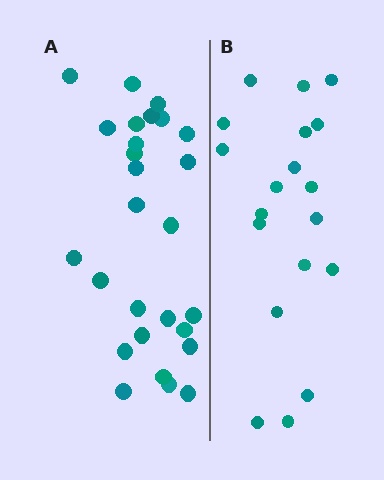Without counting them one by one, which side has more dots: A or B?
Region A (the left region) has more dots.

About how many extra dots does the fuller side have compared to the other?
Region A has roughly 8 or so more dots than region B.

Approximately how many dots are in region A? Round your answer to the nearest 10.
About 30 dots. (The exact count is 27, which rounds to 30.)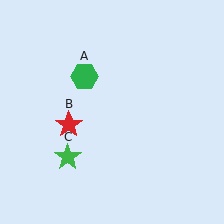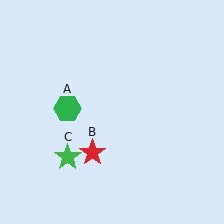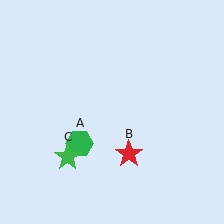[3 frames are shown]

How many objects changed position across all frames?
2 objects changed position: green hexagon (object A), red star (object B).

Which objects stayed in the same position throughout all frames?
Green star (object C) remained stationary.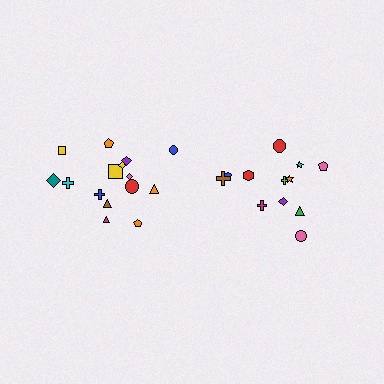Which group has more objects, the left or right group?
The left group.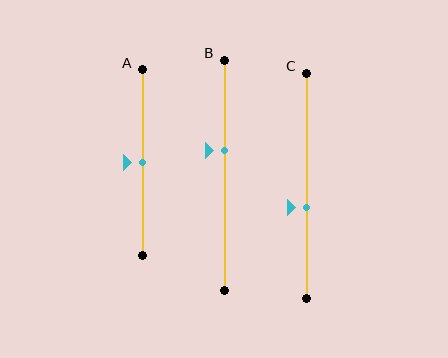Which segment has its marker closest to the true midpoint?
Segment A has its marker closest to the true midpoint.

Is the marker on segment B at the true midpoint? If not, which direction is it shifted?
No, the marker on segment B is shifted upward by about 11% of the segment length.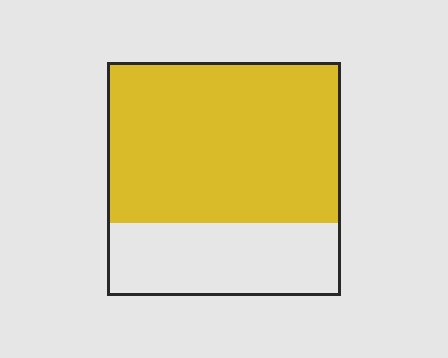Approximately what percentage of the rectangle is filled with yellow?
Approximately 70%.